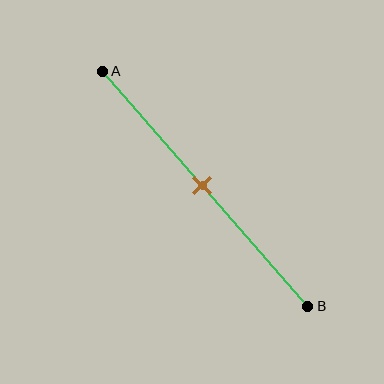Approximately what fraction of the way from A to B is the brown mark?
The brown mark is approximately 50% of the way from A to B.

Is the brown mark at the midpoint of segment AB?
Yes, the mark is approximately at the midpoint.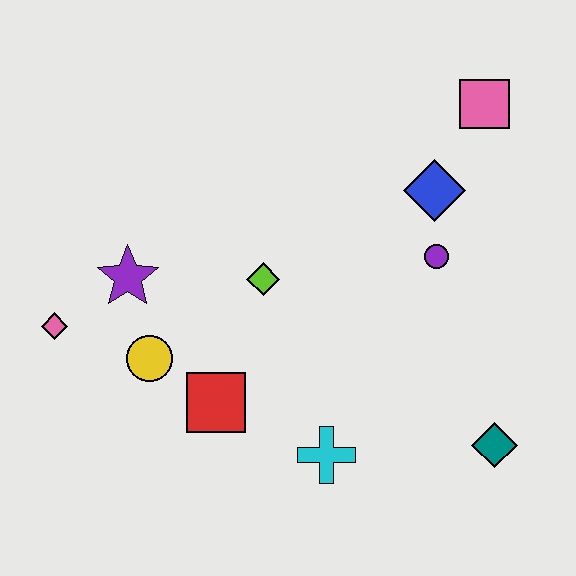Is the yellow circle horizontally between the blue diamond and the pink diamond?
Yes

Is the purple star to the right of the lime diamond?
No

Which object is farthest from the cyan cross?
The pink square is farthest from the cyan cross.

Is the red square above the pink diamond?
No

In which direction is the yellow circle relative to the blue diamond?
The yellow circle is to the left of the blue diamond.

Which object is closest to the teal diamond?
The cyan cross is closest to the teal diamond.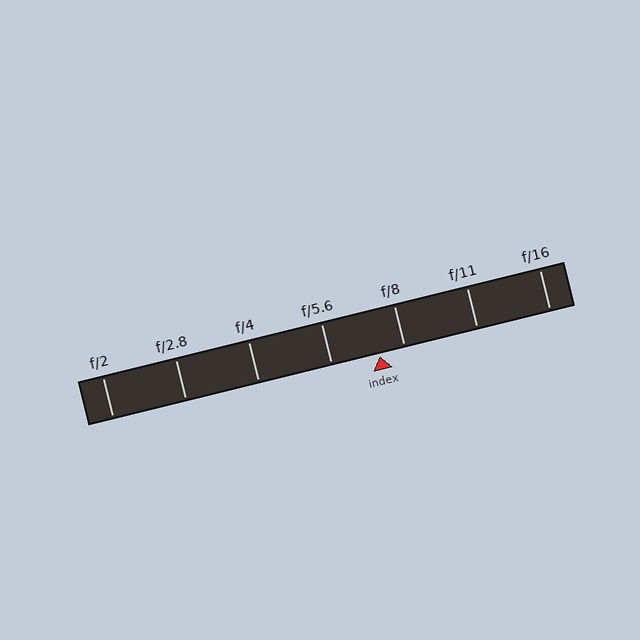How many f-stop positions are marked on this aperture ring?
There are 7 f-stop positions marked.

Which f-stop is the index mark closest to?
The index mark is closest to f/8.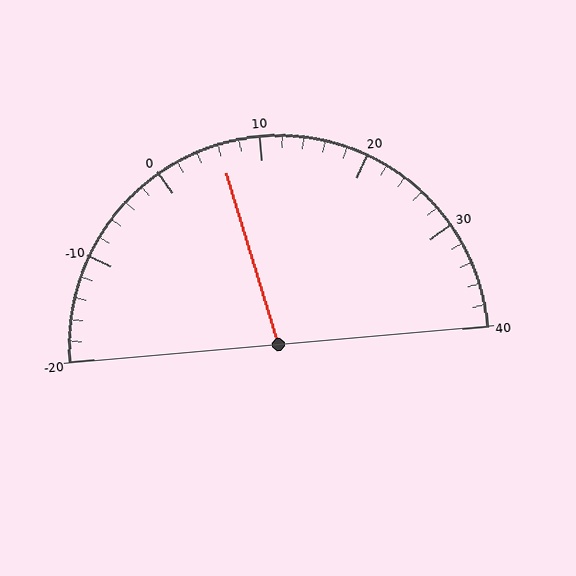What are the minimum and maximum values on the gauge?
The gauge ranges from -20 to 40.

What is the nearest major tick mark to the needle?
The nearest major tick mark is 10.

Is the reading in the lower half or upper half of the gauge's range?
The reading is in the lower half of the range (-20 to 40).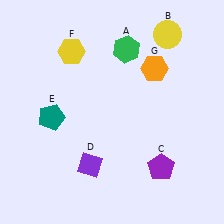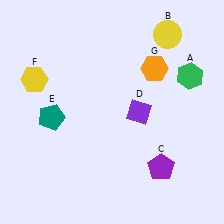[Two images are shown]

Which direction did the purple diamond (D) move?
The purple diamond (D) moved up.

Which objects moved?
The objects that moved are: the green hexagon (A), the purple diamond (D), the yellow hexagon (F).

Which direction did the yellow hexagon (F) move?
The yellow hexagon (F) moved left.